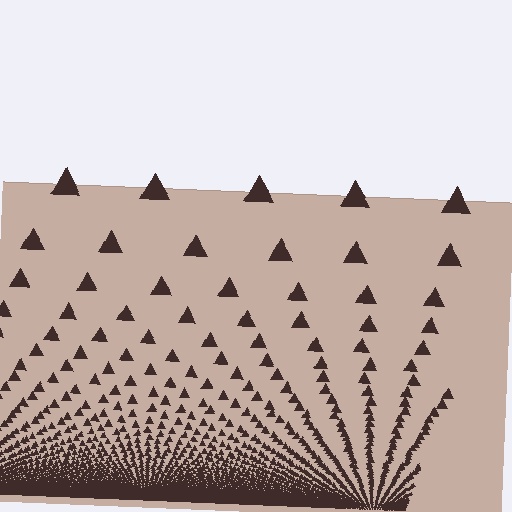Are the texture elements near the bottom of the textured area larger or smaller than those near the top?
Smaller. The gradient is inverted — elements near the bottom are smaller and denser.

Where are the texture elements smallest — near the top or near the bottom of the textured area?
Near the bottom.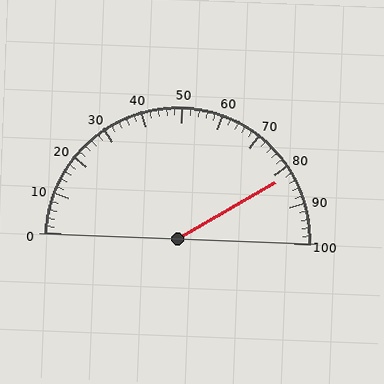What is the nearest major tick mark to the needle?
The nearest major tick mark is 80.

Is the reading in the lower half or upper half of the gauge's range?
The reading is in the upper half of the range (0 to 100).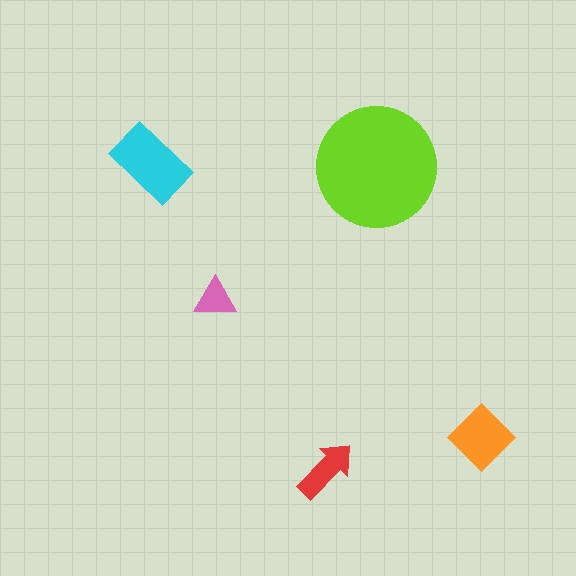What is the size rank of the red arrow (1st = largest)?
4th.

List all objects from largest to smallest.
The lime circle, the cyan rectangle, the orange diamond, the red arrow, the pink triangle.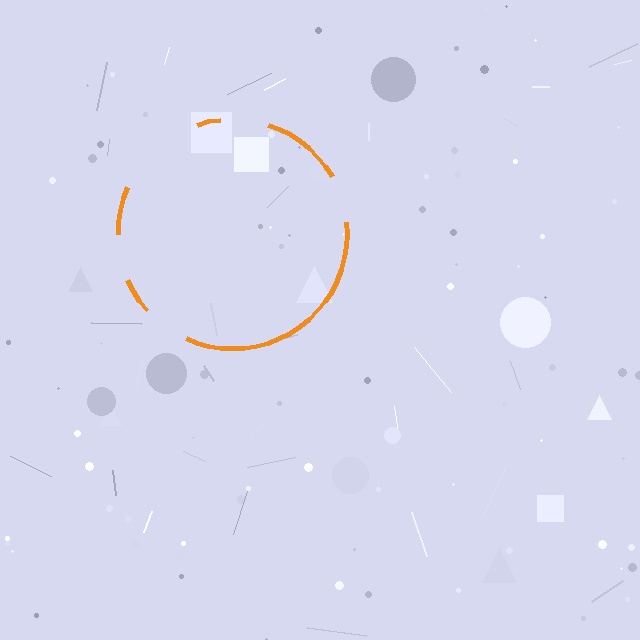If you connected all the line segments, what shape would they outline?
They would outline a circle.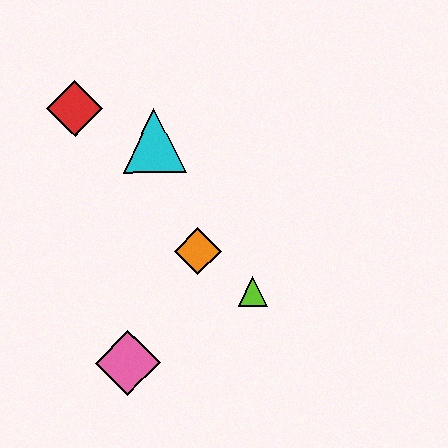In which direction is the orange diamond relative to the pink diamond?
The orange diamond is above the pink diamond.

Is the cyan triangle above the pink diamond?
Yes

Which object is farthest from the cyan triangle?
The pink diamond is farthest from the cyan triangle.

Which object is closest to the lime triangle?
The orange diamond is closest to the lime triangle.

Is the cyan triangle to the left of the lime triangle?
Yes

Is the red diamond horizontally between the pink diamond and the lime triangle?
No